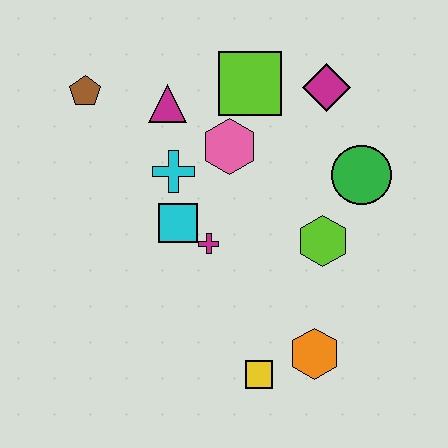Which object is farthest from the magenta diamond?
The yellow square is farthest from the magenta diamond.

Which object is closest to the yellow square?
The orange hexagon is closest to the yellow square.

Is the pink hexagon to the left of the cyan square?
No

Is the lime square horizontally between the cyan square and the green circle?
Yes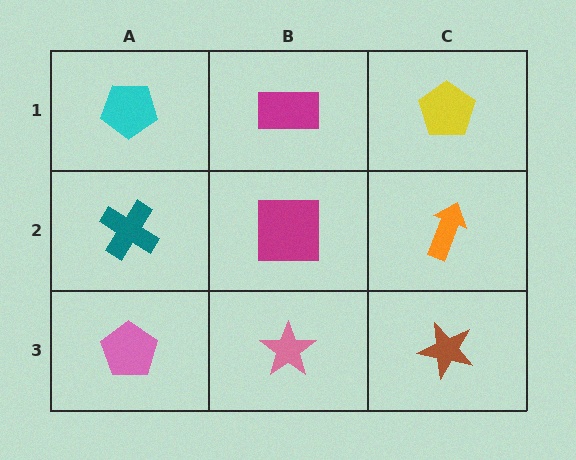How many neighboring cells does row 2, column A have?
3.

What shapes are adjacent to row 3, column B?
A magenta square (row 2, column B), a pink pentagon (row 3, column A), a brown star (row 3, column C).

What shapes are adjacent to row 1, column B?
A magenta square (row 2, column B), a cyan pentagon (row 1, column A), a yellow pentagon (row 1, column C).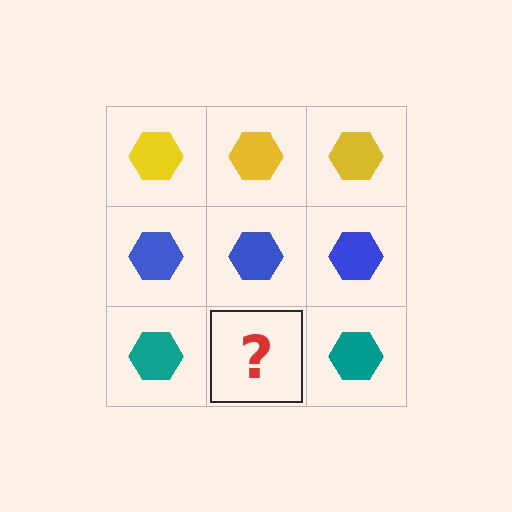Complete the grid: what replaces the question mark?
The question mark should be replaced with a teal hexagon.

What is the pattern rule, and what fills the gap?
The rule is that each row has a consistent color. The gap should be filled with a teal hexagon.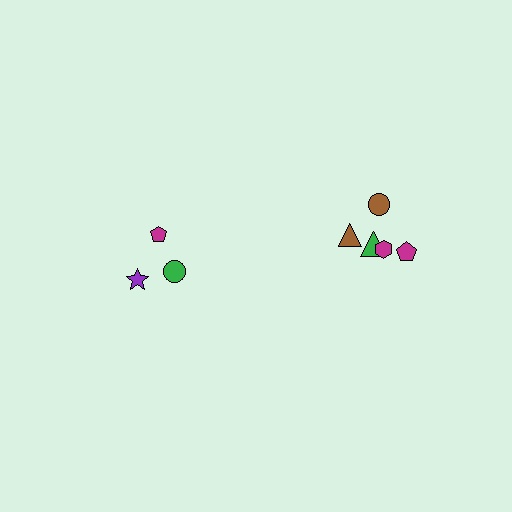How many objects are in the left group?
There are 3 objects.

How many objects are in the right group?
There are 5 objects.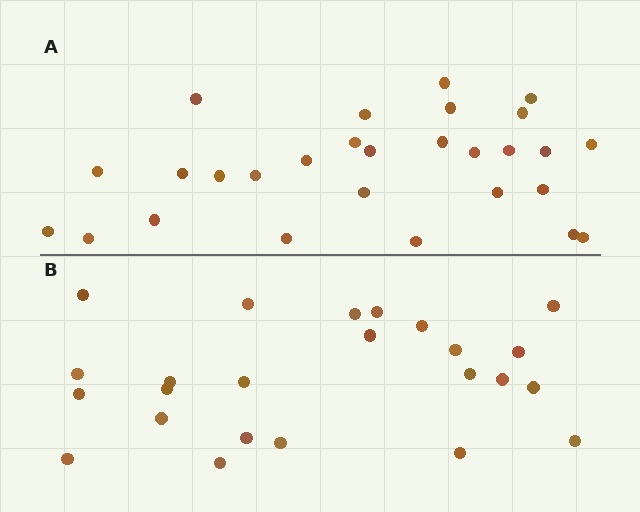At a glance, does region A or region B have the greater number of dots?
Region A (the top region) has more dots.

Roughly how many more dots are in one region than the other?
Region A has about 4 more dots than region B.